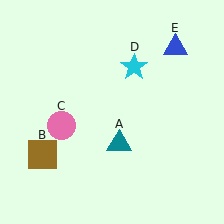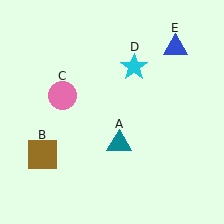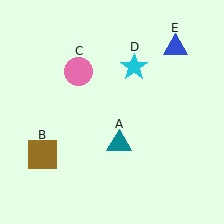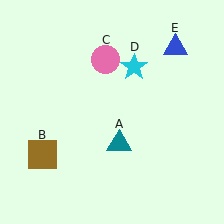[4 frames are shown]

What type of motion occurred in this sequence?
The pink circle (object C) rotated clockwise around the center of the scene.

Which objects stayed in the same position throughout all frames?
Teal triangle (object A) and brown square (object B) and cyan star (object D) and blue triangle (object E) remained stationary.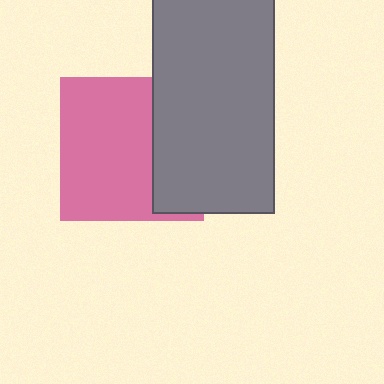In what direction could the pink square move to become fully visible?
The pink square could move left. That would shift it out from behind the gray rectangle entirely.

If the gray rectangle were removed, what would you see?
You would see the complete pink square.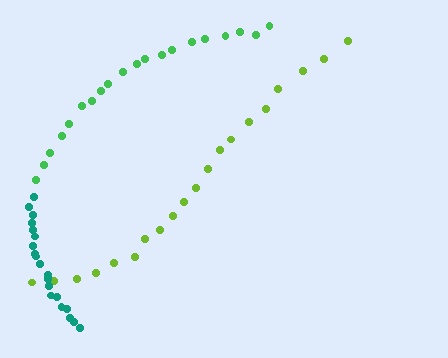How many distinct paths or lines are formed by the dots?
There are 3 distinct paths.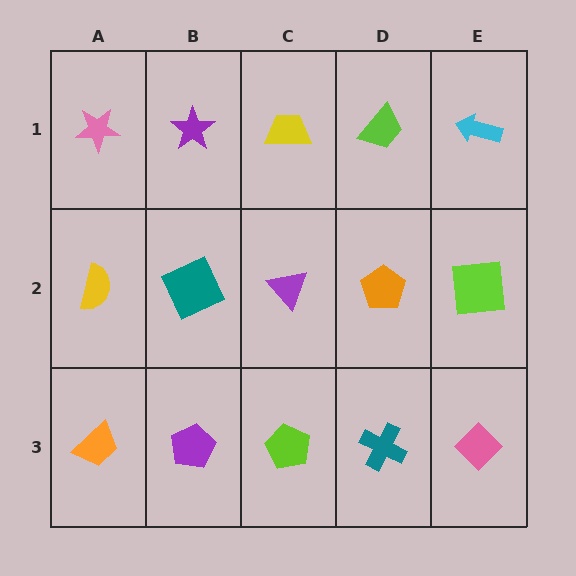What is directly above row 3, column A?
A yellow semicircle.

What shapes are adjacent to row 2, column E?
A cyan arrow (row 1, column E), a pink diamond (row 3, column E), an orange pentagon (row 2, column D).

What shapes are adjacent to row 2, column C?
A yellow trapezoid (row 1, column C), a lime pentagon (row 3, column C), a teal square (row 2, column B), an orange pentagon (row 2, column D).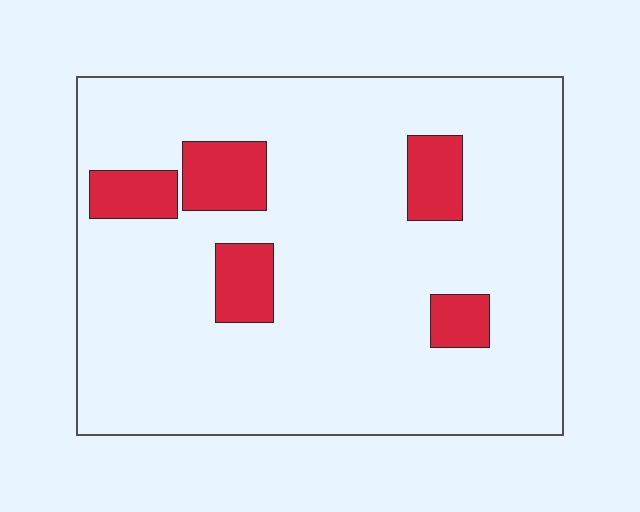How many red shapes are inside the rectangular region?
5.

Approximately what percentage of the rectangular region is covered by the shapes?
Approximately 15%.